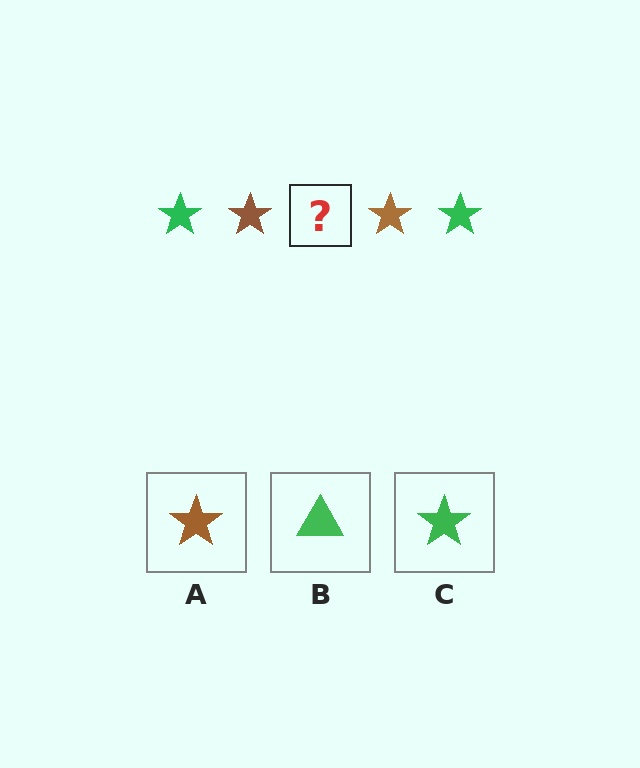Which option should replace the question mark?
Option C.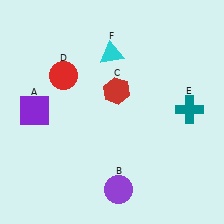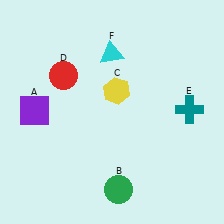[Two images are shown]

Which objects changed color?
B changed from purple to green. C changed from red to yellow.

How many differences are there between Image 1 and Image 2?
There are 2 differences between the two images.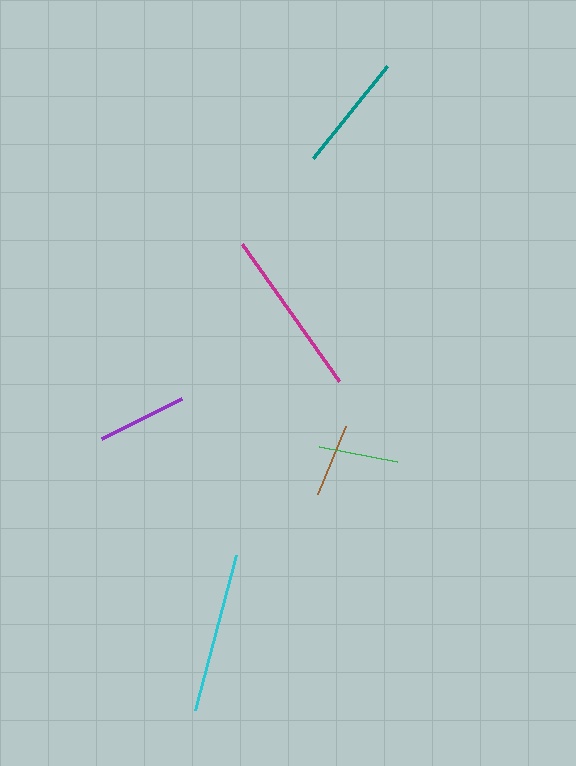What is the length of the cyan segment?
The cyan segment is approximately 160 pixels long.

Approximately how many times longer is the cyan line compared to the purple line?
The cyan line is approximately 1.8 times the length of the purple line.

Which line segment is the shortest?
The brown line is the shortest at approximately 74 pixels.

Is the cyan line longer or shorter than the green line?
The cyan line is longer than the green line.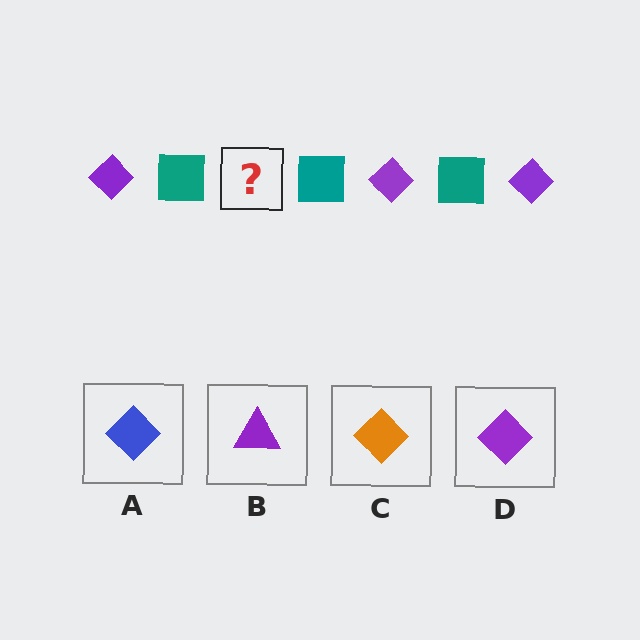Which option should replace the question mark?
Option D.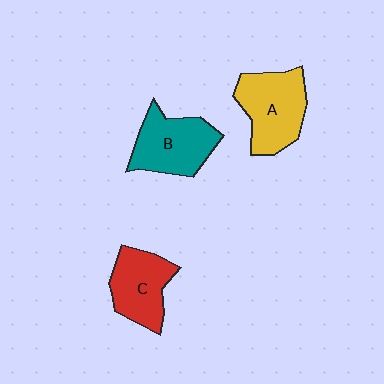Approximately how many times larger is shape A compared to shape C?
Approximately 1.2 times.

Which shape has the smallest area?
Shape C (red).